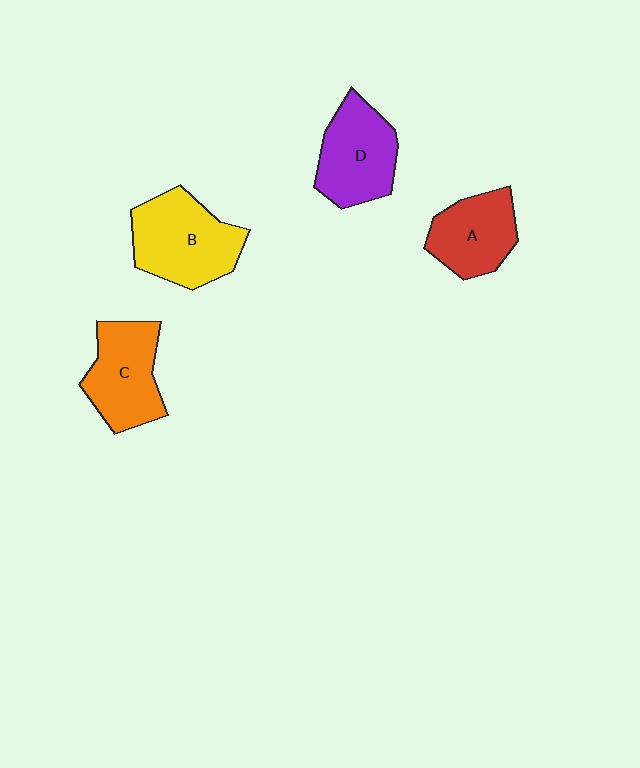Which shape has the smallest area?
Shape A (red).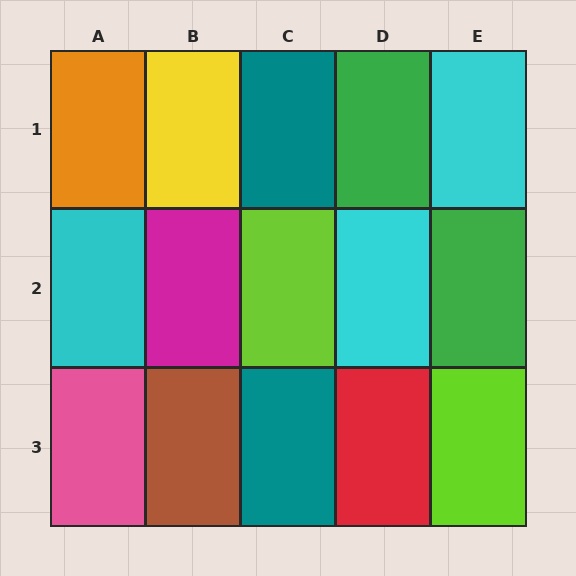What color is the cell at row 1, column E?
Cyan.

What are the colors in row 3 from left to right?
Pink, brown, teal, red, lime.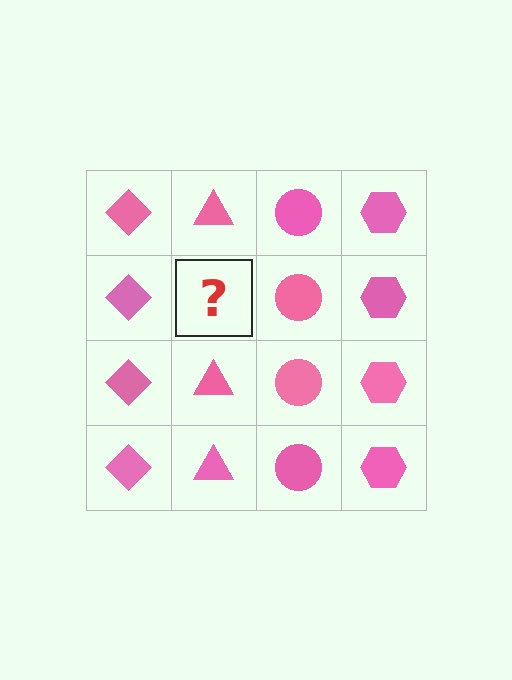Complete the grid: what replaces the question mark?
The question mark should be replaced with a pink triangle.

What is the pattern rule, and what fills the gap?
The rule is that each column has a consistent shape. The gap should be filled with a pink triangle.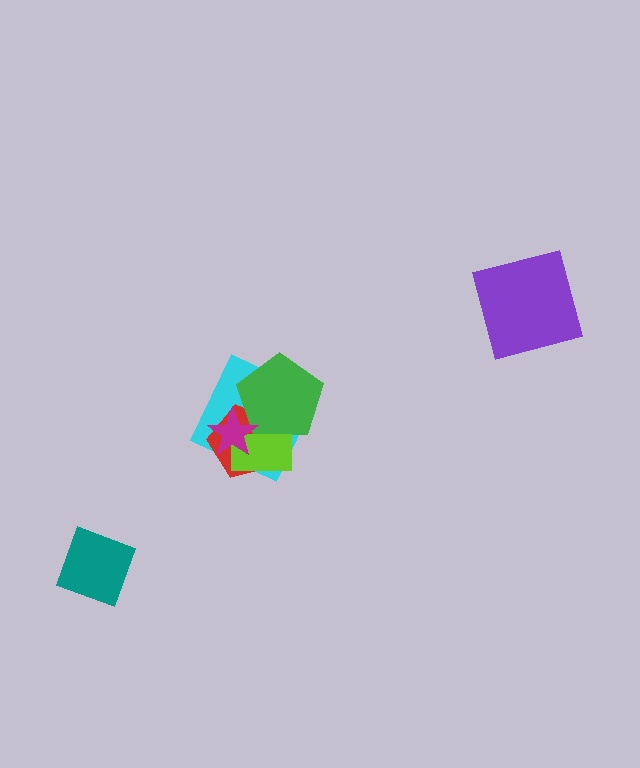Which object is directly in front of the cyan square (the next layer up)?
The red pentagon is directly in front of the cyan square.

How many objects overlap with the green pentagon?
4 objects overlap with the green pentagon.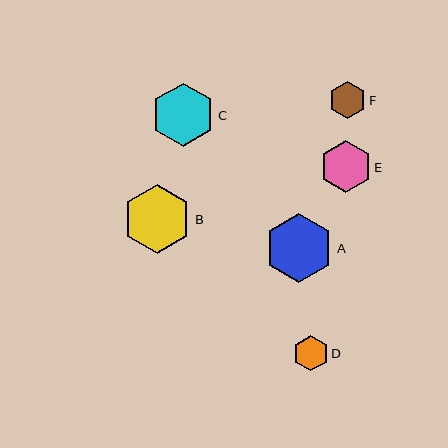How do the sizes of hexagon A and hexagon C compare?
Hexagon A and hexagon C are approximately the same size.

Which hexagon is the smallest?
Hexagon D is the smallest with a size of approximately 35 pixels.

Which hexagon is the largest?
Hexagon A is the largest with a size of approximately 69 pixels.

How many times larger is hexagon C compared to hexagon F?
Hexagon C is approximately 1.7 times the size of hexagon F.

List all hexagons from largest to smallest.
From largest to smallest: A, B, C, E, F, D.